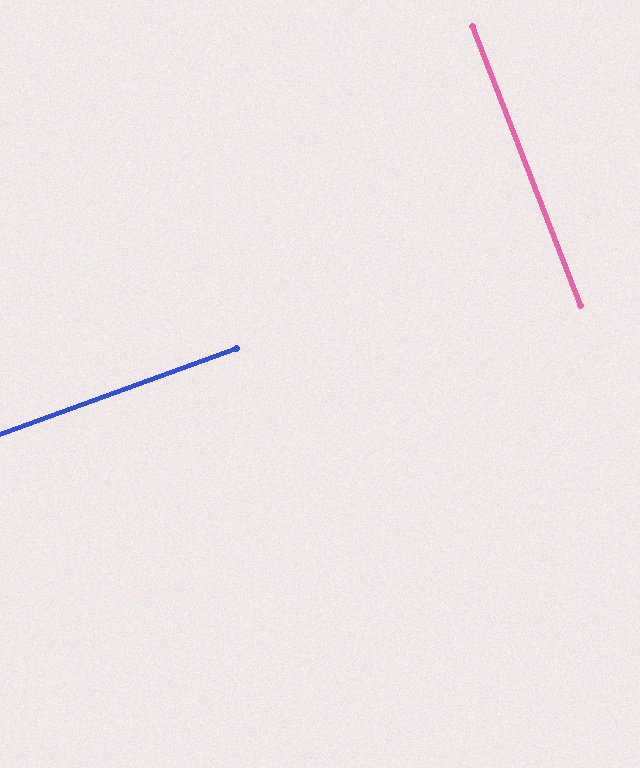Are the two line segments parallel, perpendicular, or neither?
Perpendicular — they meet at approximately 89°.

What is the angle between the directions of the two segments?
Approximately 89 degrees.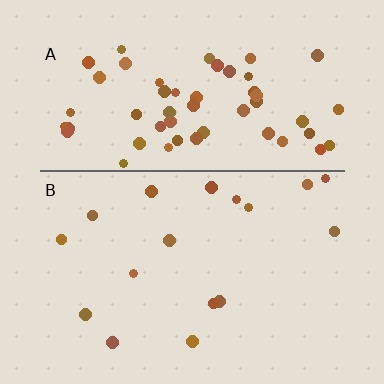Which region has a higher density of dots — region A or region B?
A (the top).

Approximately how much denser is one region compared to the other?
Approximately 3.3× — region A over region B.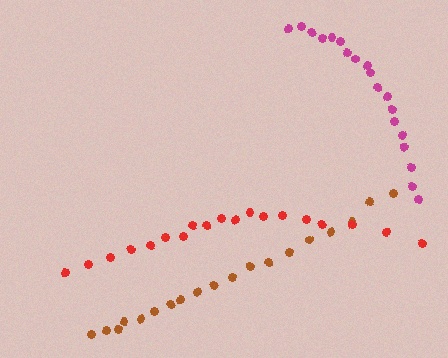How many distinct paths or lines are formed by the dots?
There are 3 distinct paths.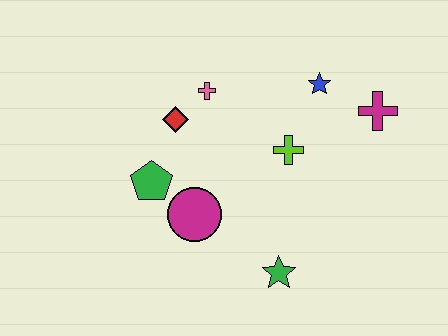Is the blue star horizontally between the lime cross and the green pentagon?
No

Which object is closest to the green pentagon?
The magenta circle is closest to the green pentagon.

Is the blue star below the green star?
No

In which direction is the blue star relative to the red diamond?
The blue star is to the right of the red diamond.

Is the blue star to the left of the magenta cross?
Yes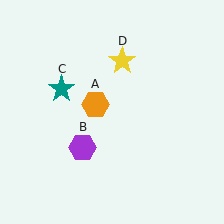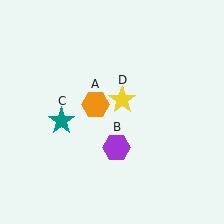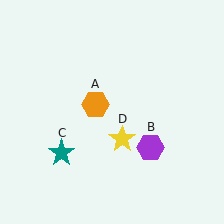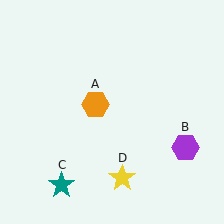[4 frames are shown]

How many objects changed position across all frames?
3 objects changed position: purple hexagon (object B), teal star (object C), yellow star (object D).